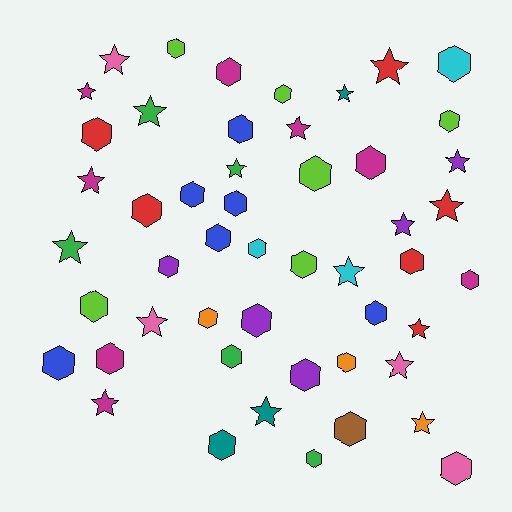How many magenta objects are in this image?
There are 8 magenta objects.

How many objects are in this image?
There are 50 objects.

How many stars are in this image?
There are 19 stars.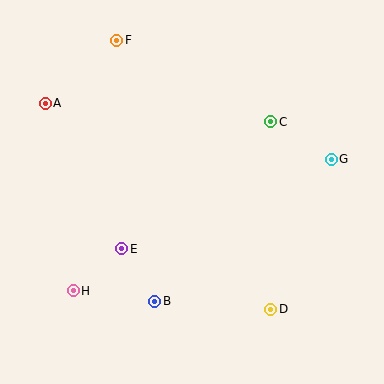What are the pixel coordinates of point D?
Point D is at (271, 309).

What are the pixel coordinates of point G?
Point G is at (331, 159).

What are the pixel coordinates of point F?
Point F is at (117, 40).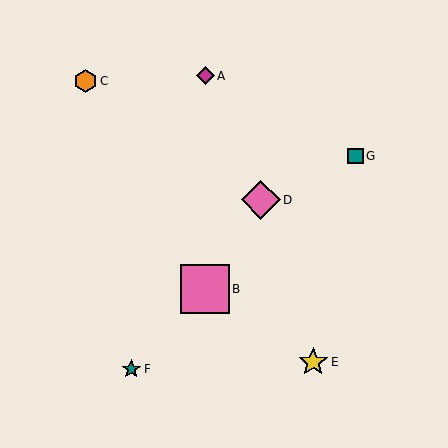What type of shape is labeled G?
Shape G is a teal square.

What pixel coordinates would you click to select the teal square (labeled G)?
Click at (355, 156) to select the teal square G.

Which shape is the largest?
The pink square (labeled B) is the largest.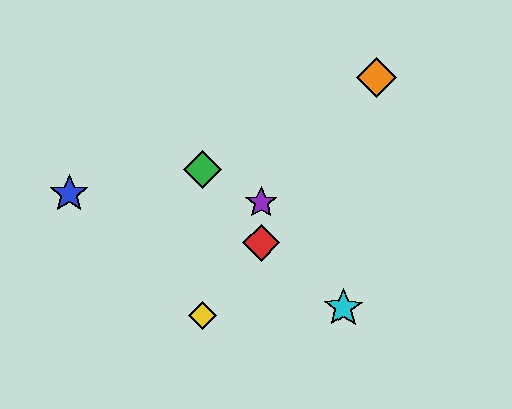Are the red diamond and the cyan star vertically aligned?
No, the red diamond is at x≈261 and the cyan star is at x≈344.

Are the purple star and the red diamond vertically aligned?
Yes, both are at x≈261.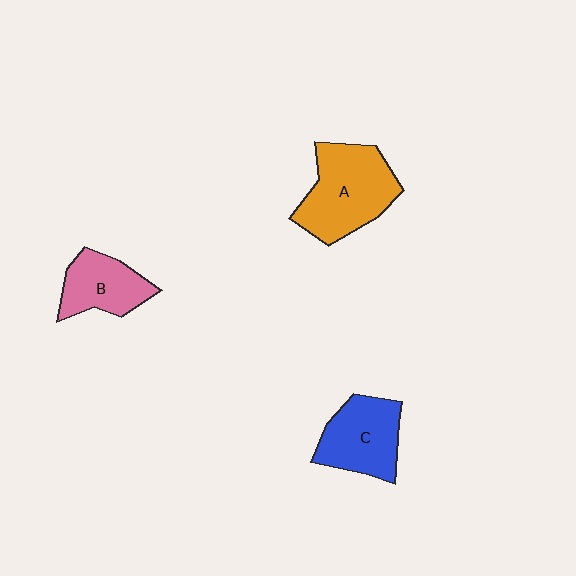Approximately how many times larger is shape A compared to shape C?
Approximately 1.3 times.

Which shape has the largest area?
Shape A (orange).